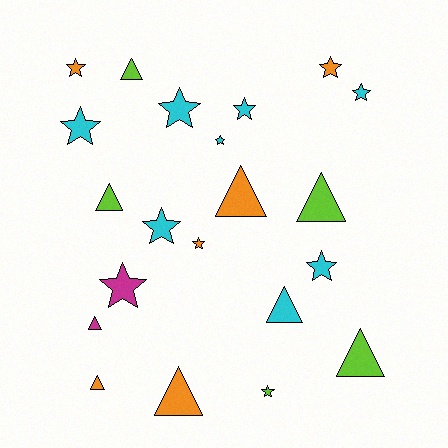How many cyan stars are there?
There are 7 cyan stars.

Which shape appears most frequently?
Star, with 12 objects.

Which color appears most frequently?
Cyan, with 8 objects.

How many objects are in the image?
There are 21 objects.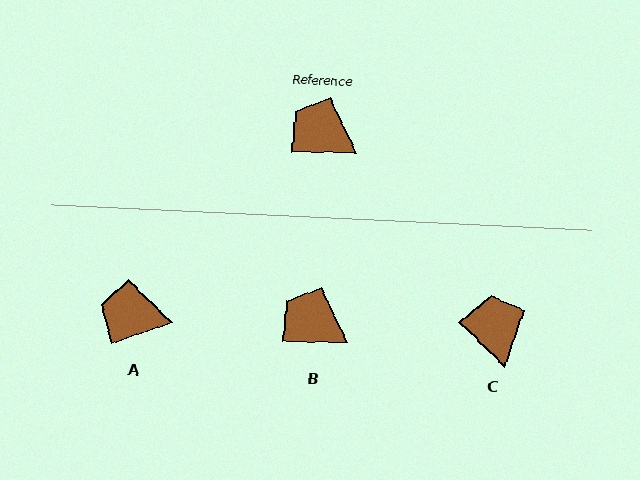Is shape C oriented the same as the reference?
No, it is off by about 44 degrees.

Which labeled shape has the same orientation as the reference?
B.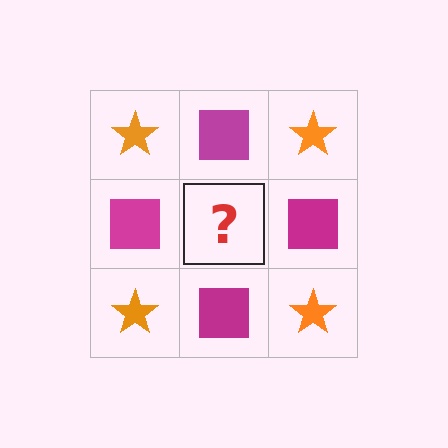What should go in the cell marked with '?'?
The missing cell should contain an orange star.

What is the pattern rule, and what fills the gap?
The rule is that it alternates orange star and magenta square in a checkerboard pattern. The gap should be filled with an orange star.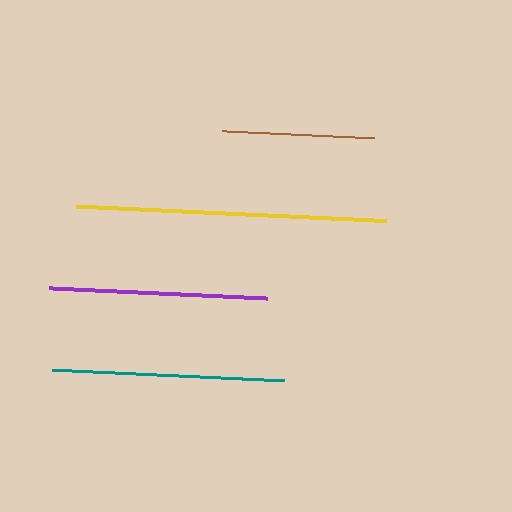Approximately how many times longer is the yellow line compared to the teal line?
The yellow line is approximately 1.3 times the length of the teal line.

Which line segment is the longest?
The yellow line is the longest at approximately 310 pixels.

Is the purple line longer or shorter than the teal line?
The teal line is longer than the purple line.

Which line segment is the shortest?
The brown line is the shortest at approximately 152 pixels.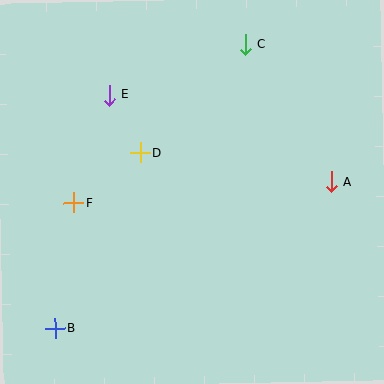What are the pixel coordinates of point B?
Point B is at (55, 328).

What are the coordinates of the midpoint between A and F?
The midpoint between A and F is at (203, 193).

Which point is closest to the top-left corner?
Point E is closest to the top-left corner.